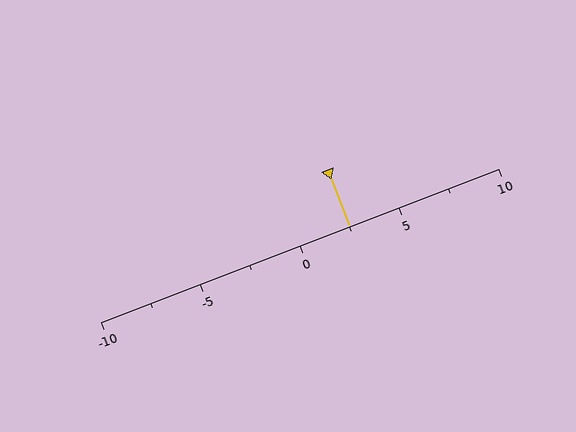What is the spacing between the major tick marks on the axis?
The major ticks are spaced 5 apart.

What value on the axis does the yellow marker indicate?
The marker indicates approximately 2.5.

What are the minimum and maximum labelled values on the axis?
The axis runs from -10 to 10.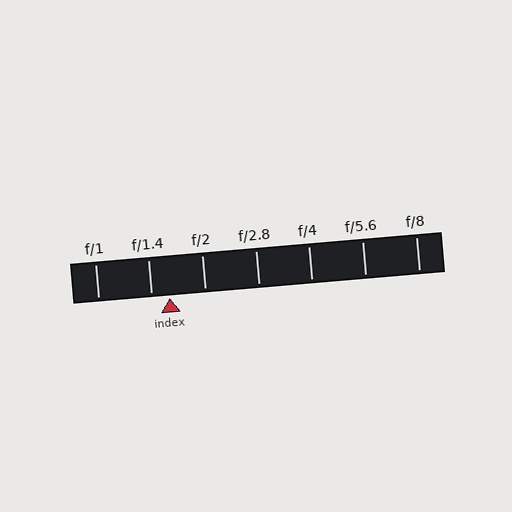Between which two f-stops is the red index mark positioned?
The index mark is between f/1.4 and f/2.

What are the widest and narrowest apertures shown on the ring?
The widest aperture shown is f/1 and the narrowest is f/8.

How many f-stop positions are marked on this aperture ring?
There are 7 f-stop positions marked.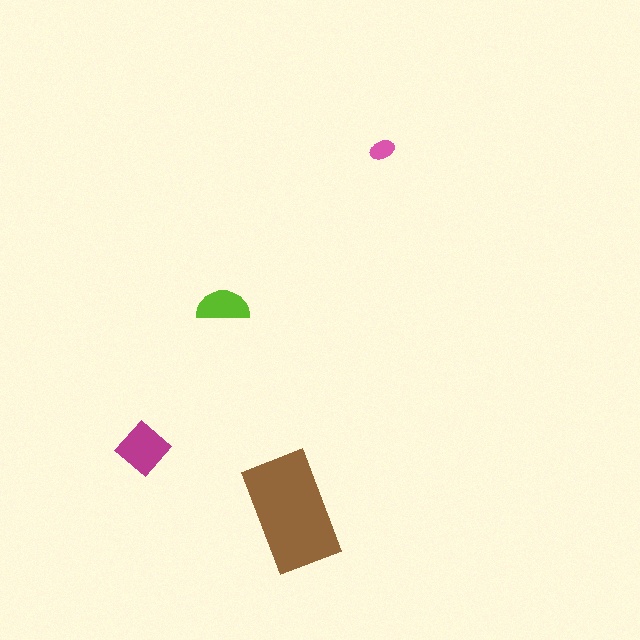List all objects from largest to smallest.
The brown rectangle, the magenta diamond, the lime semicircle, the pink ellipse.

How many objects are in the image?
There are 4 objects in the image.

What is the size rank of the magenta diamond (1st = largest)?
2nd.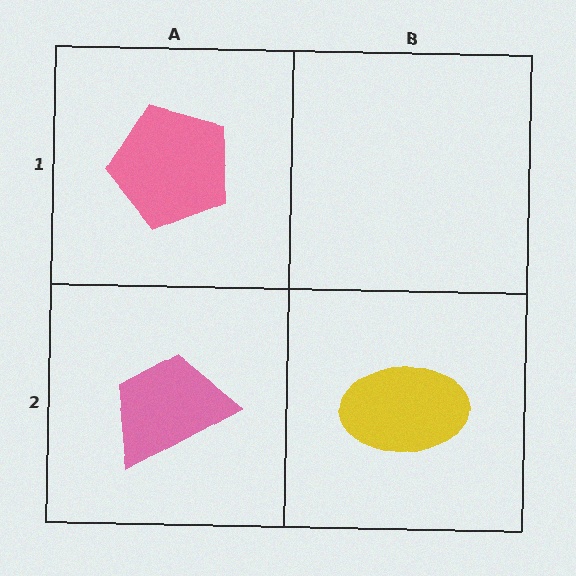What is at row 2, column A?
A pink trapezoid.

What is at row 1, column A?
A pink pentagon.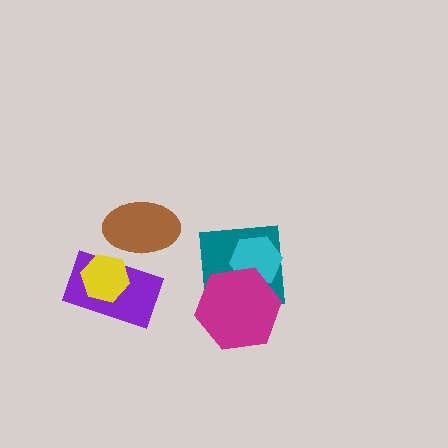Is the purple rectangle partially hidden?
Yes, it is partially covered by another shape.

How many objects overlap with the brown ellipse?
1 object overlaps with the brown ellipse.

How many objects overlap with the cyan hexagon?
2 objects overlap with the cyan hexagon.